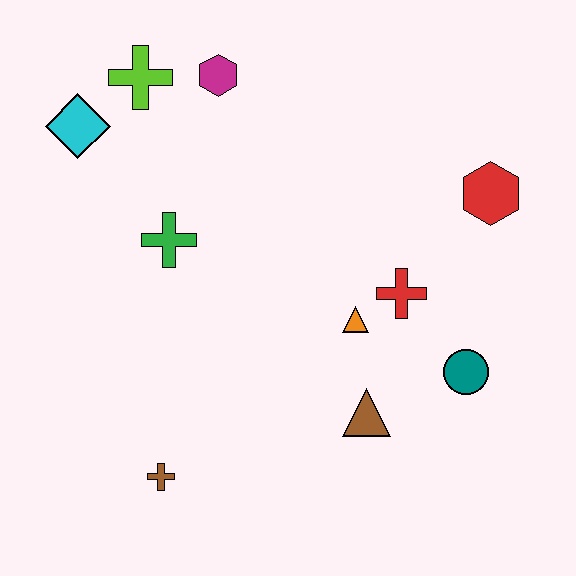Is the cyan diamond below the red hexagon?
No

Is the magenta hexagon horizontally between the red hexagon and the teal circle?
No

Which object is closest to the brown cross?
The brown triangle is closest to the brown cross.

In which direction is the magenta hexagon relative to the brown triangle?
The magenta hexagon is above the brown triangle.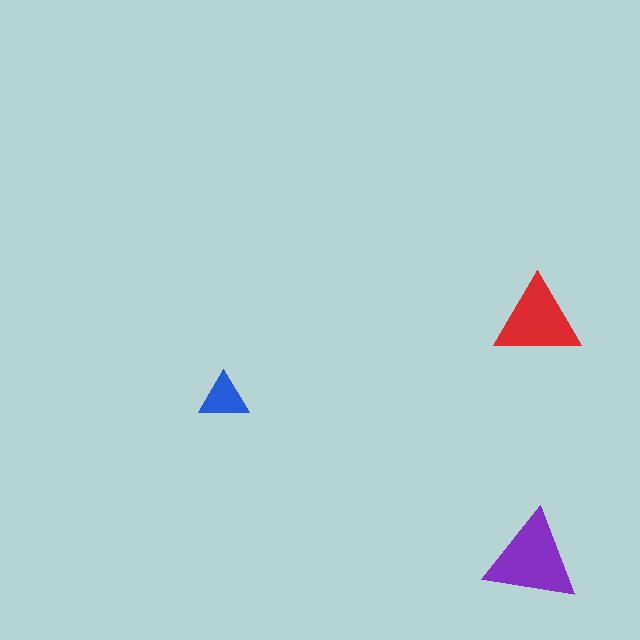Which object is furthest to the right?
The red triangle is rightmost.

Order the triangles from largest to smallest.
the purple one, the red one, the blue one.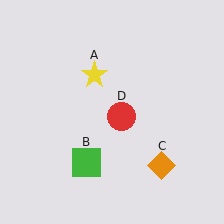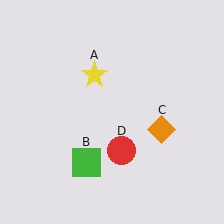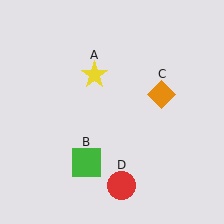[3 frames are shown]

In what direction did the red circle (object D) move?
The red circle (object D) moved down.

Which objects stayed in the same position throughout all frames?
Yellow star (object A) and green square (object B) remained stationary.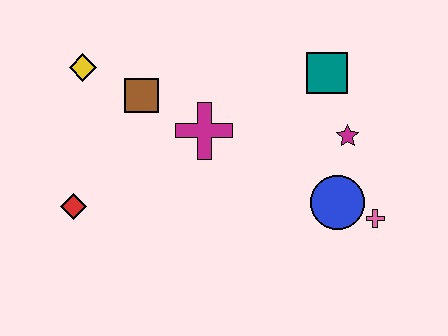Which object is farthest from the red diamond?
The pink cross is farthest from the red diamond.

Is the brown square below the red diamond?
No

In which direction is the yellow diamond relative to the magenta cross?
The yellow diamond is to the left of the magenta cross.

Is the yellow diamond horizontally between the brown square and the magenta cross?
No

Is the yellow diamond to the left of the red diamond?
No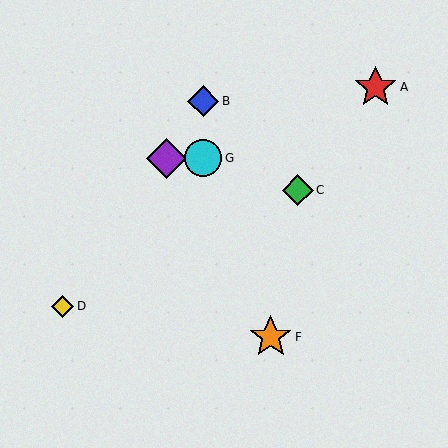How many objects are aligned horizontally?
2 objects (E, G) are aligned horizontally.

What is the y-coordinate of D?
Object D is at y≈306.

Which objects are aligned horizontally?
Objects E, G are aligned horizontally.